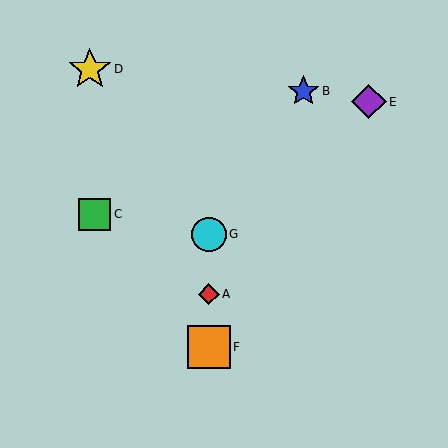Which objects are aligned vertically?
Objects A, F, G are aligned vertically.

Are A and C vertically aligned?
No, A is at x≈209 and C is at x≈95.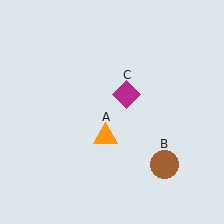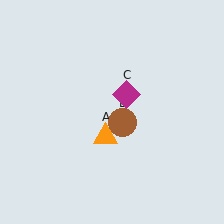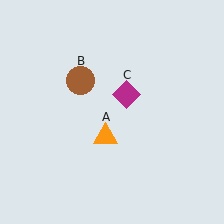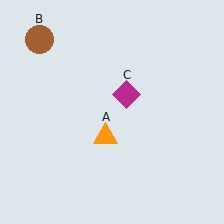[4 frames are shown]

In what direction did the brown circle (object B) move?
The brown circle (object B) moved up and to the left.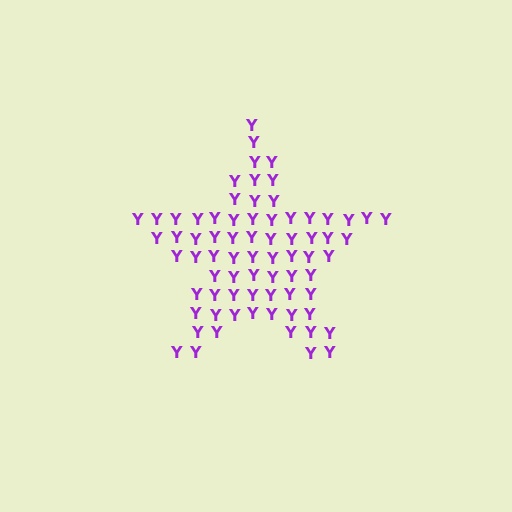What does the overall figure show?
The overall figure shows a star.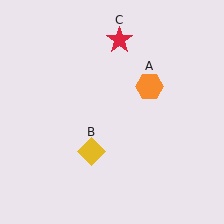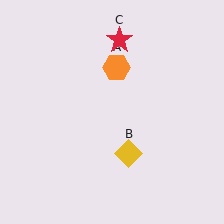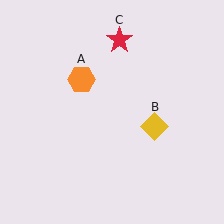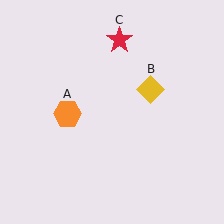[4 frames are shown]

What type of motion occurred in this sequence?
The orange hexagon (object A), yellow diamond (object B) rotated counterclockwise around the center of the scene.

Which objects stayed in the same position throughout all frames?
Red star (object C) remained stationary.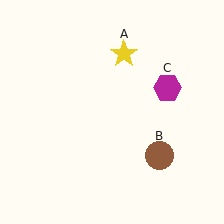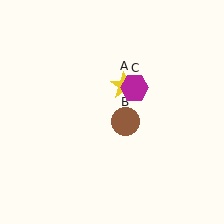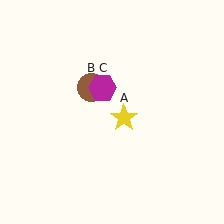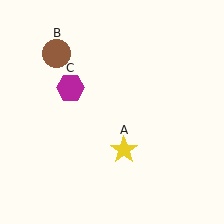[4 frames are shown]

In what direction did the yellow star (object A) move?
The yellow star (object A) moved down.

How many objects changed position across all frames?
3 objects changed position: yellow star (object A), brown circle (object B), magenta hexagon (object C).